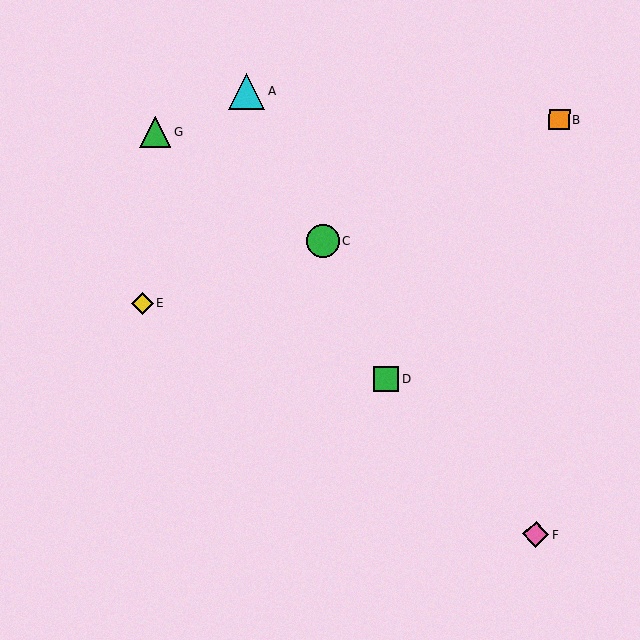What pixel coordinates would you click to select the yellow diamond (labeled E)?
Click at (143, 303) to select the yellow diamond E.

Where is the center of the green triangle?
The center of the green triangle is at (156, 132).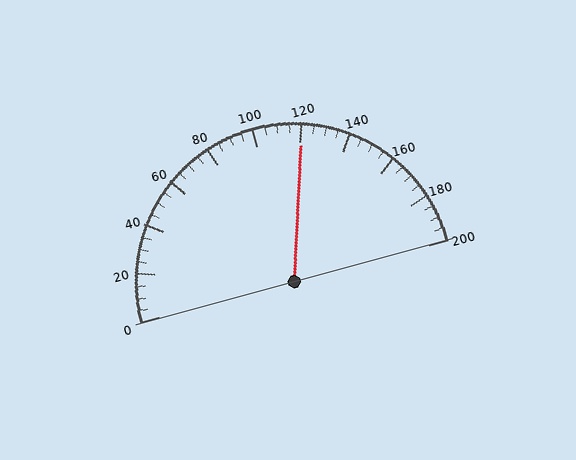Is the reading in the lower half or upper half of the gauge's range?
The reading is in the upper half of the range (0 to 200).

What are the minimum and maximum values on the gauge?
The gauge ranges from 0 to 200.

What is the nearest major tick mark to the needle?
The nearest major tick mark is 120.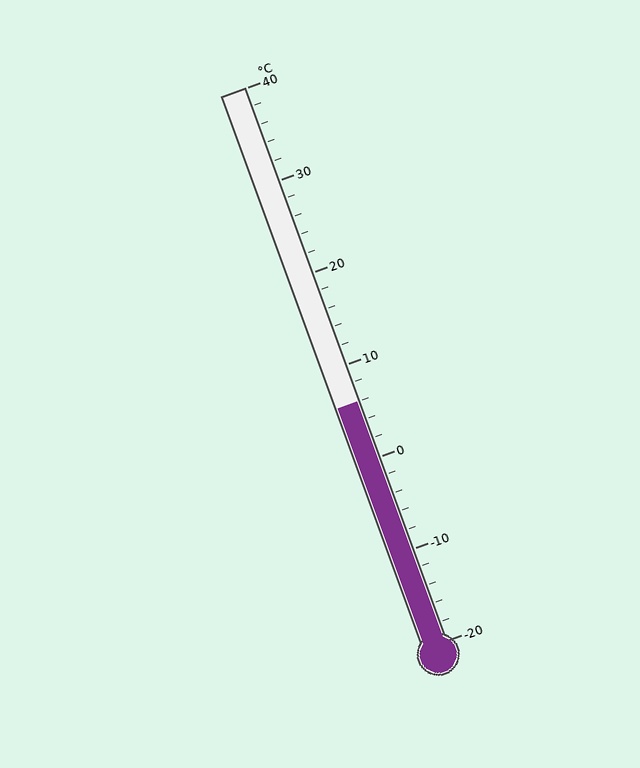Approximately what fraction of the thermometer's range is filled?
The thermometer is filled to approximately 45% of its range.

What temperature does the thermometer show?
The thermometer shows approximately 6°C.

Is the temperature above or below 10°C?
The temperature is below 10°C.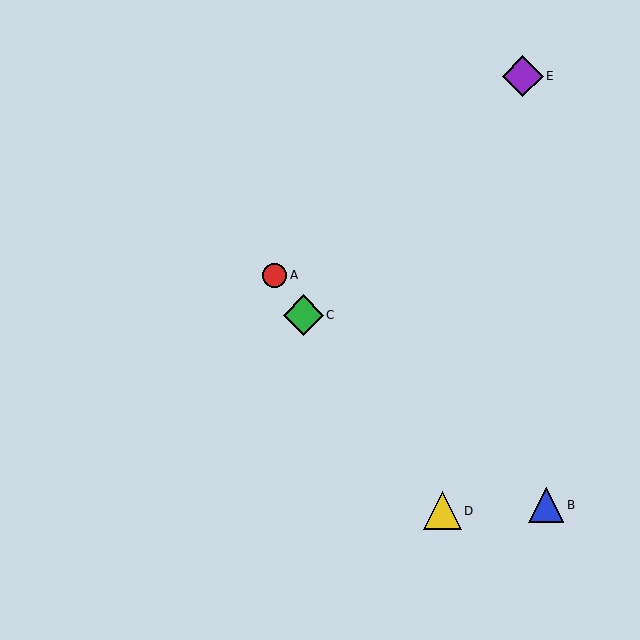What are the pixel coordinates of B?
Object B is at (546, 505).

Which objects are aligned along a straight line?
Objects A, C, D are aligned along a straight line.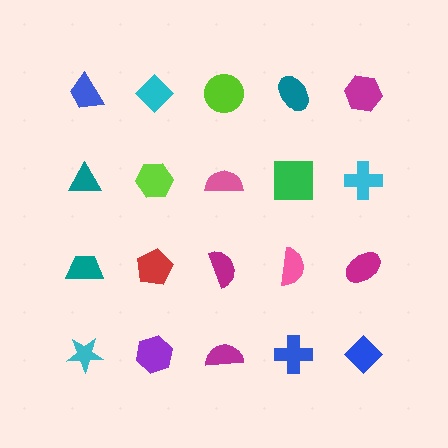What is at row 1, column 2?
A cyan diamond.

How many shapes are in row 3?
5 shapes.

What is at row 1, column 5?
A magenta hexagon.